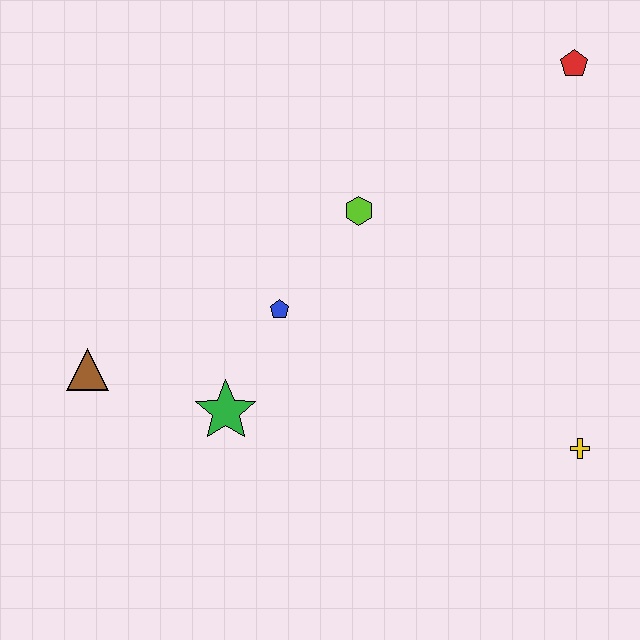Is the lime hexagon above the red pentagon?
No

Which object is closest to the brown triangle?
The green star is closest to the brown triangle.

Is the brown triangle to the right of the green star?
No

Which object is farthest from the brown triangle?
The red pentagon is farthest from the brown triangle.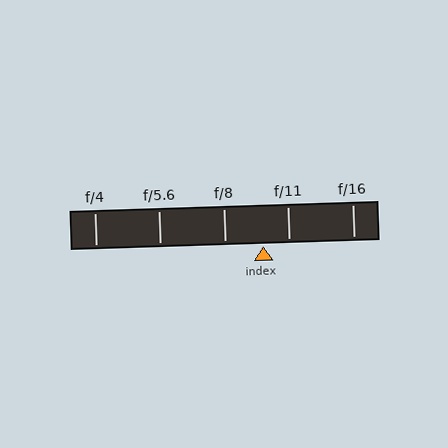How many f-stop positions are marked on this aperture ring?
There are 5 f-stop positions marked.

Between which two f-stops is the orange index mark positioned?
The index mark is between f/8 and f/11.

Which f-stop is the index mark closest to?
The index mark is closest to f/11.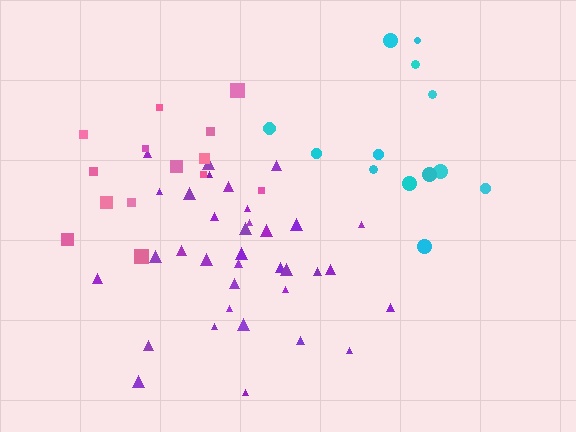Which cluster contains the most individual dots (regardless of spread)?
Purple (35).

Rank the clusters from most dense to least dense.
purple, cyan, pink.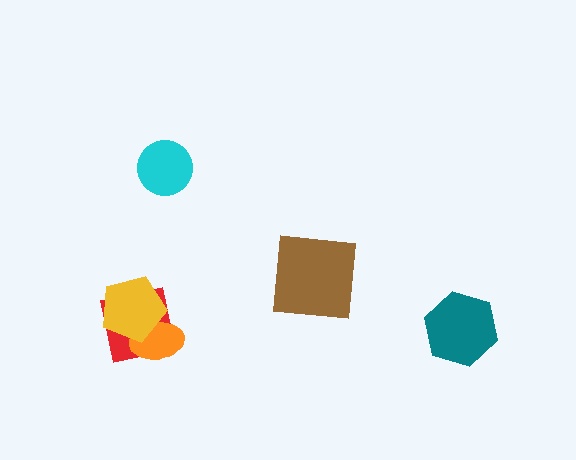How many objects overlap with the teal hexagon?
0 objects overlap with the teal hexagon.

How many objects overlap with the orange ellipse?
2 objects overlap with the orange ellipse.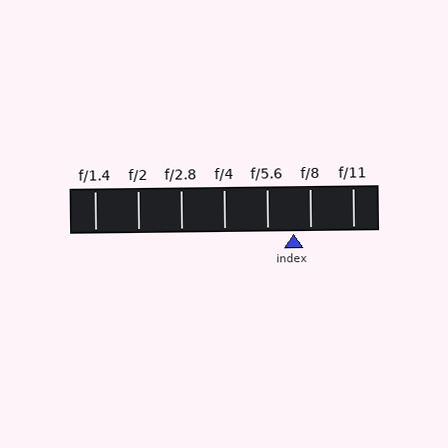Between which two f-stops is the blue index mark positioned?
The index mark is between f/5.6 and f/8.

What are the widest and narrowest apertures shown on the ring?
The widest aperture shown is f/1.4 and the narrowest is f/11.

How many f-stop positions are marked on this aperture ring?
There are 7 f-stop positions marked.